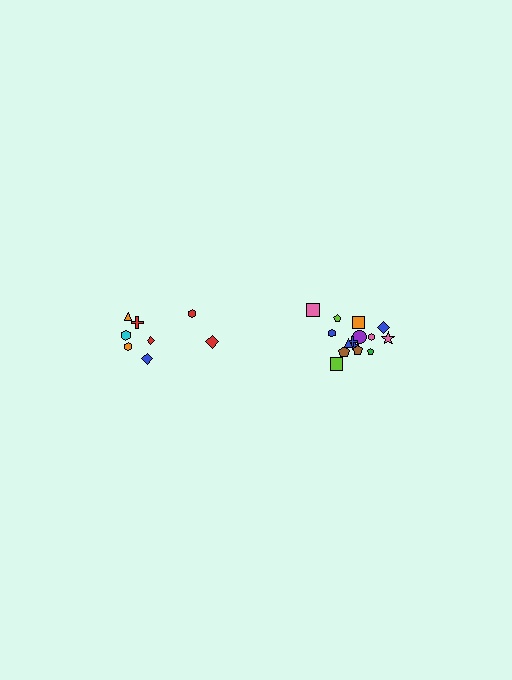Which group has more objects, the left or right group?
The right group.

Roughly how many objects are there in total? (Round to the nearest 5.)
Roughly 25 objects in total.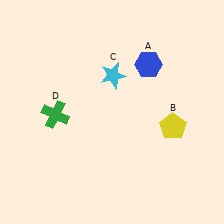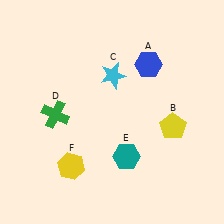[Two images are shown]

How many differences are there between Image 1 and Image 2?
There are 2 differences between the two images.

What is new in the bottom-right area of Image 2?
A teal hexagon (E) was added in the bottom-right area of Image 2.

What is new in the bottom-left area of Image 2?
A yellow hexagon (F) was added in the bottom-left area of Image 2.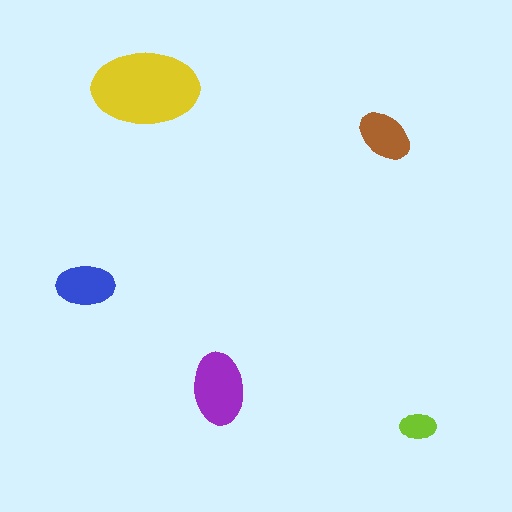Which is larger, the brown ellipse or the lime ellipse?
The brown one.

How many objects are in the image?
There are 5 objects in the image.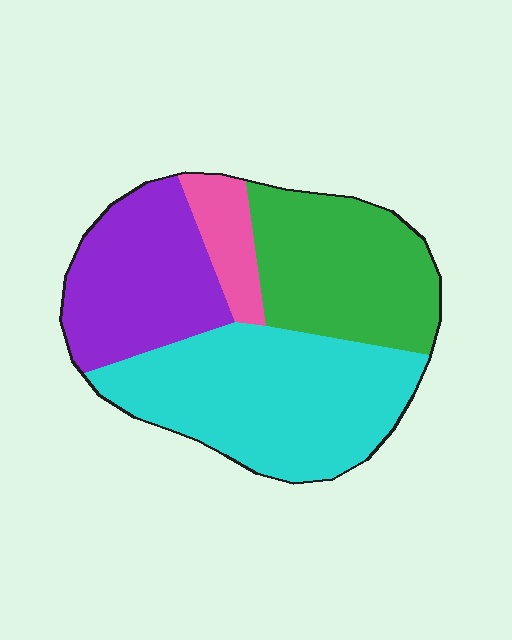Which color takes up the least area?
Pink, at roughly 10%.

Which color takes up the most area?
Cyan, at roughly 40%.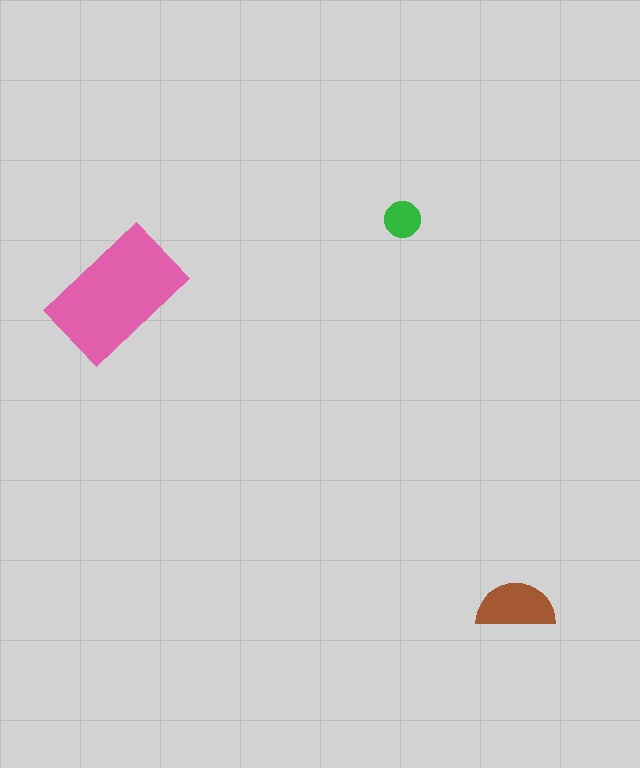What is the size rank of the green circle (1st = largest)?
3rd.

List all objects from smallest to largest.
The green circle, the brown semicircle, the pink rectangle.